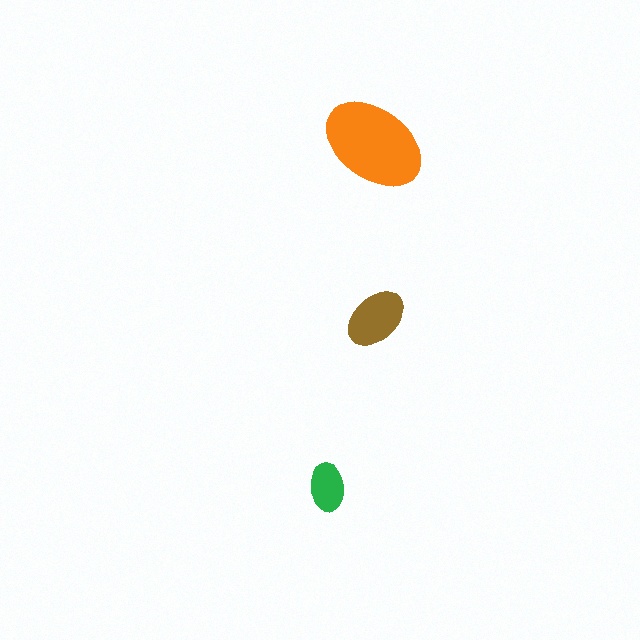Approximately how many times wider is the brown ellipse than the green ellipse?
About 1.5 times wider.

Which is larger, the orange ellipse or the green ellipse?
The orange one.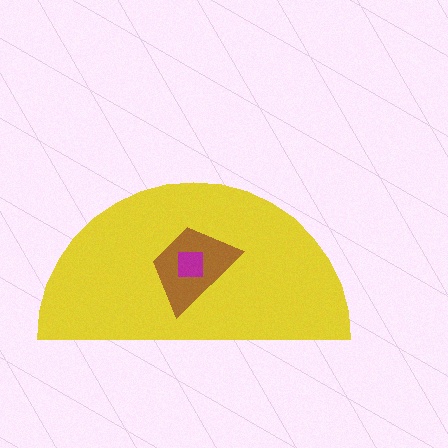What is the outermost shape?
The yellow semicircle.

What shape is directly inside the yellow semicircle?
The brown trapezoid.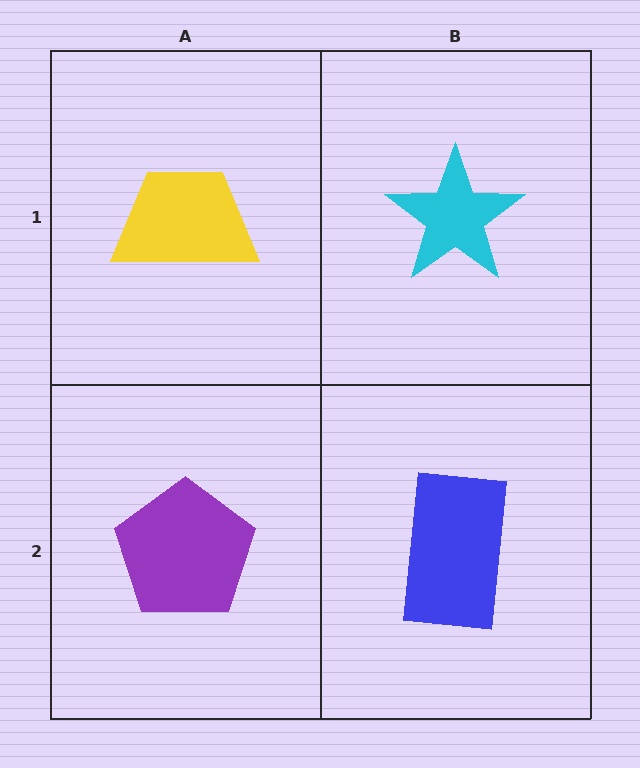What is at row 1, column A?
A yellow trapezoid.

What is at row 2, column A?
A purple pentagon.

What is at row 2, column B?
A blue rectangle.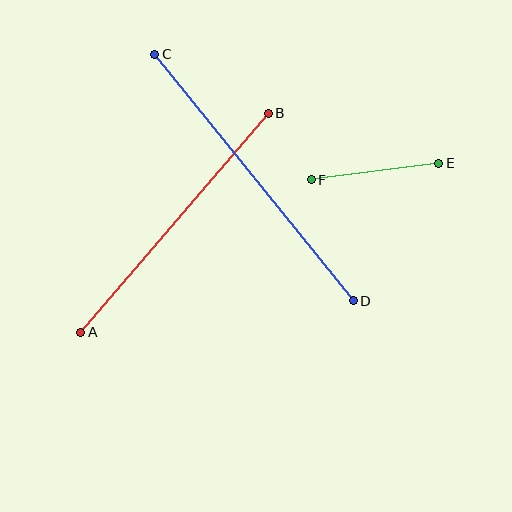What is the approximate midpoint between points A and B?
The midpoint is at approximately (175, 223) pixels.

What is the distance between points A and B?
The distance is approximately 288 pixels.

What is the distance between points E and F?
The distance is approximately 129 pixels.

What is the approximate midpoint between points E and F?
The midpoint is at approximately (375, 172) pixels.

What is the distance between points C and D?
The distance is approximately 316 pixels.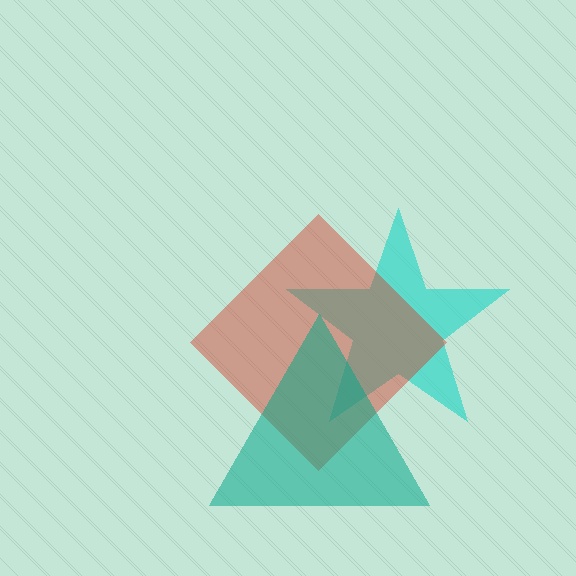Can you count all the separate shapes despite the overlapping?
Yes, there are 3 separate shapes.